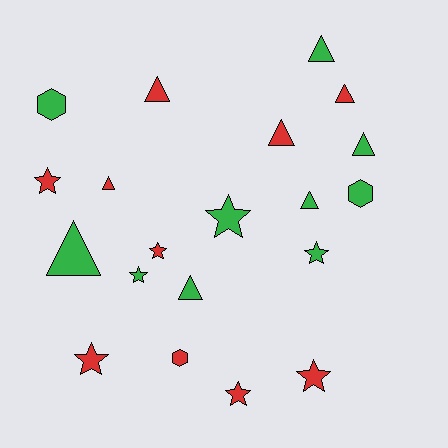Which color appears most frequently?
Red, with 10 objects.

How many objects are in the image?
There are 20 objects.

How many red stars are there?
There are 5 red stars.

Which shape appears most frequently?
Triangle, with 9 objects.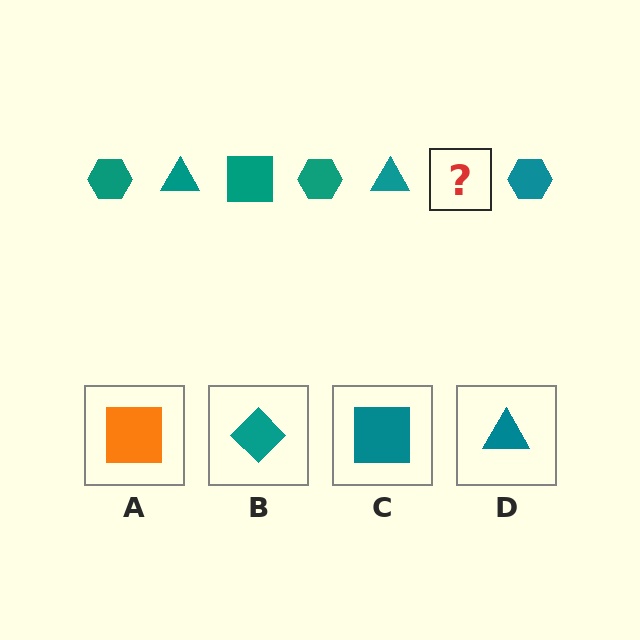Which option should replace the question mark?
Option C.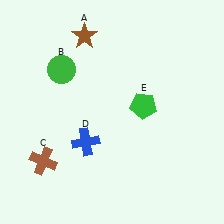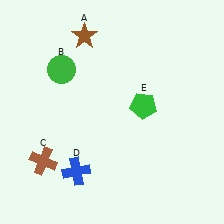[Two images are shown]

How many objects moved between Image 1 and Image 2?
1 object moved between the two images.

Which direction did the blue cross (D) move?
The blue cross (D) moved down.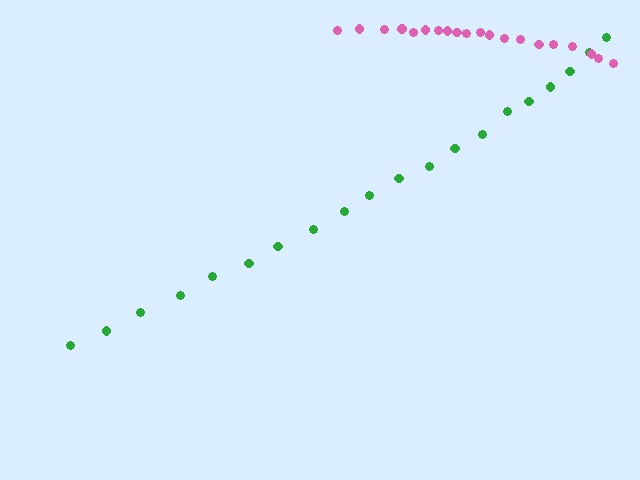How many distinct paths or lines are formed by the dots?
There are 2 distinct paths.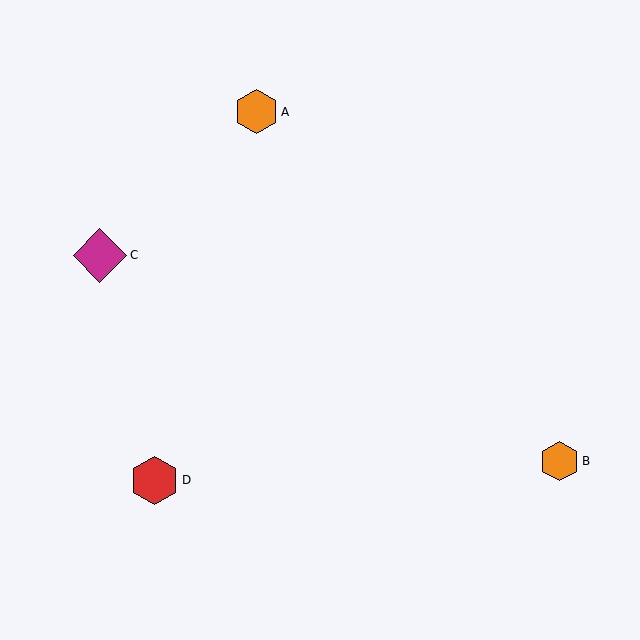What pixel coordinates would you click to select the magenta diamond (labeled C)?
Click at (100, 255) to select the magenta diamond C.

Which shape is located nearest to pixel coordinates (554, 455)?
The orange hexagon (labeled B) at (560, 461) is nearest to that location.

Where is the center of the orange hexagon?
The center of the orange hexagon is at (560, 461).